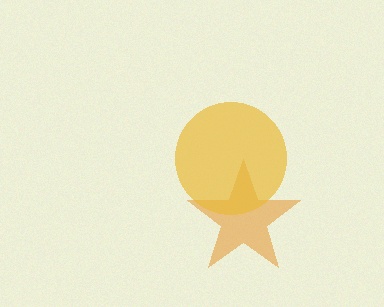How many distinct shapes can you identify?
There are 2 distinct shapes: an orange star, a yellow circle.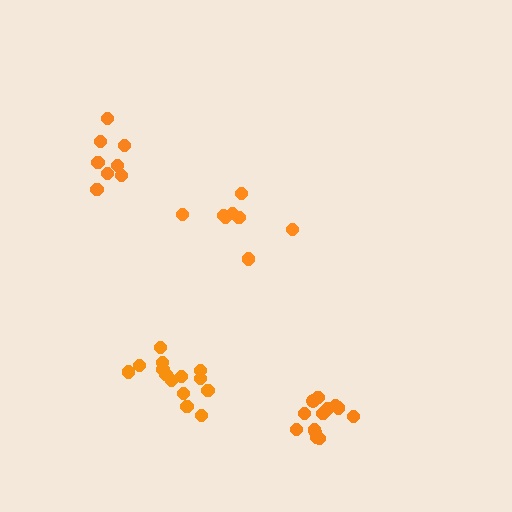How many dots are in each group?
Group 1: 8 dots, Group 2: 8 dots, Group 3: 13 dots, Group 4: 14 dots (43 total).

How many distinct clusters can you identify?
There are 4 distinct clusters.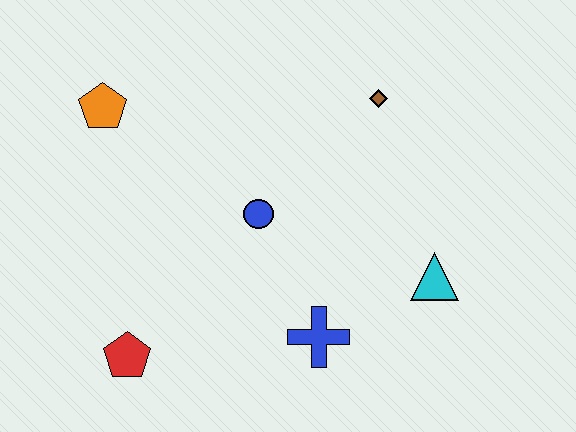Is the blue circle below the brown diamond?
Yes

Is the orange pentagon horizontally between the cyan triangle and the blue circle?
No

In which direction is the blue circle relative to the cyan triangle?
The blue circle is to the left of the cyan triangle.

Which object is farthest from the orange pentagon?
The cyan triangle is farthest from the orange pentagon.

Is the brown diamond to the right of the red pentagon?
Yes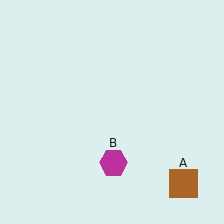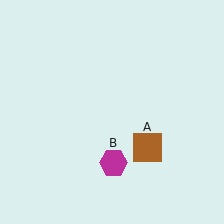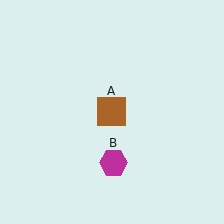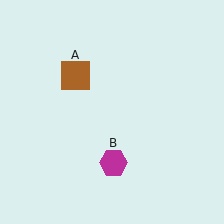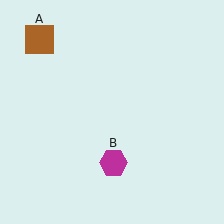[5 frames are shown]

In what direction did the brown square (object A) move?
The brown square (object A) moved up and to the left.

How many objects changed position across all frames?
1 object changed position: brown square (object A).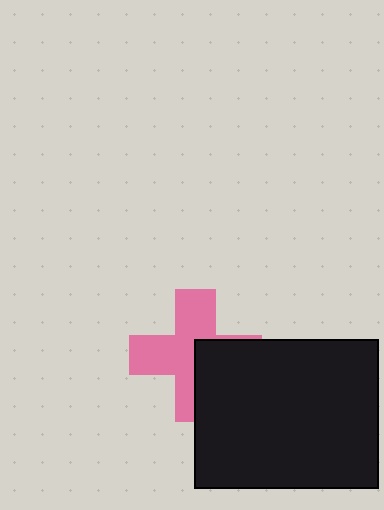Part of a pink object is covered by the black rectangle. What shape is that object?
It is a cross.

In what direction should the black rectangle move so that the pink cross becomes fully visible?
The black rectangle should move toward the lower-right. That is the shortest direction to clear the overlap and leave the pink cross fully visible.